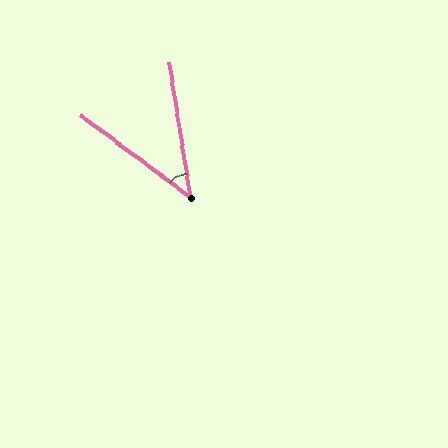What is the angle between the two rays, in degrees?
Approximately 44 degrees.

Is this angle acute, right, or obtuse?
It is acute.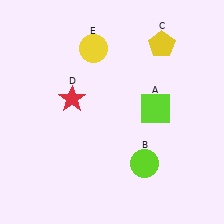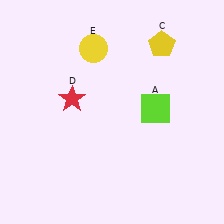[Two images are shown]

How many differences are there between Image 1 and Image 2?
There is 1 difference between the two images.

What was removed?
The lime circle (B) was removed in Image 2.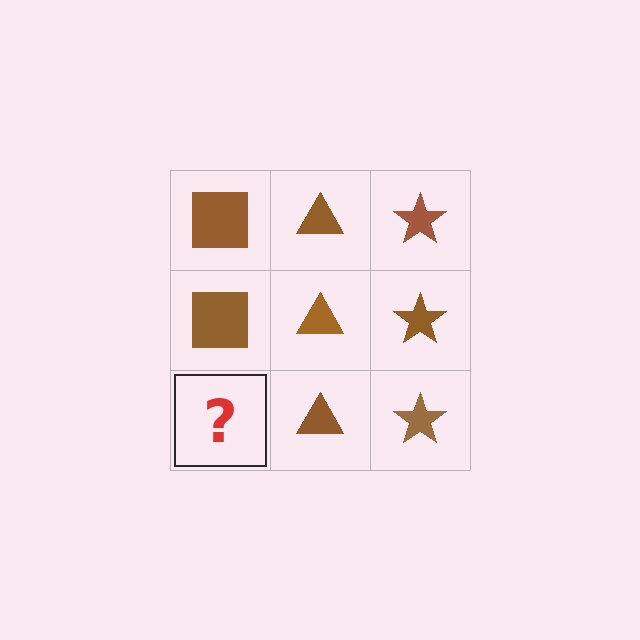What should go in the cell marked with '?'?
The missing cell should contain a brown square.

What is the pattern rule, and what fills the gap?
The rule is that each column has a consistent shape. The gap should be filled with a brown square.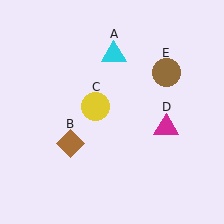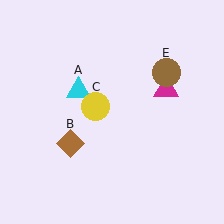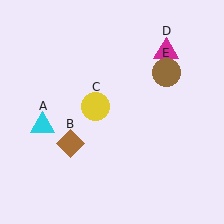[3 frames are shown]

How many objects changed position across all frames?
2 objects changed position: cyan triangle (object A), magenta triangle (object D).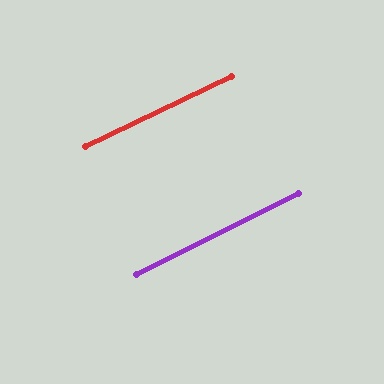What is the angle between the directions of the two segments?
Approximately 1 degree.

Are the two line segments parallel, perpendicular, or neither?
Parallel — their directions differ by only 0.8°.